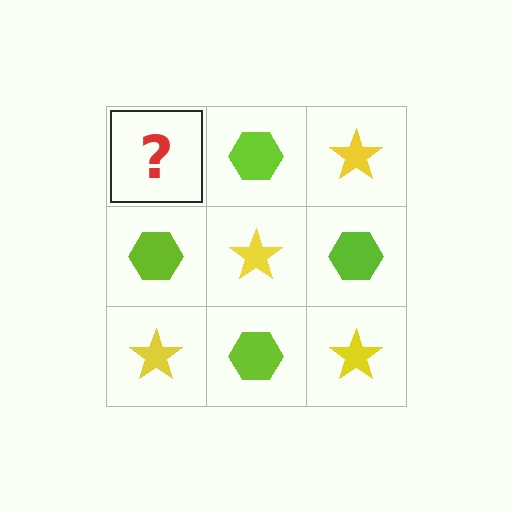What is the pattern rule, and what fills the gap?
The rule is that it alternates yellow star and lime hexagon in a checkerboard pattern. The gap should be filled with a yellow star.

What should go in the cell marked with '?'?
The missing cell should contain a yellow star.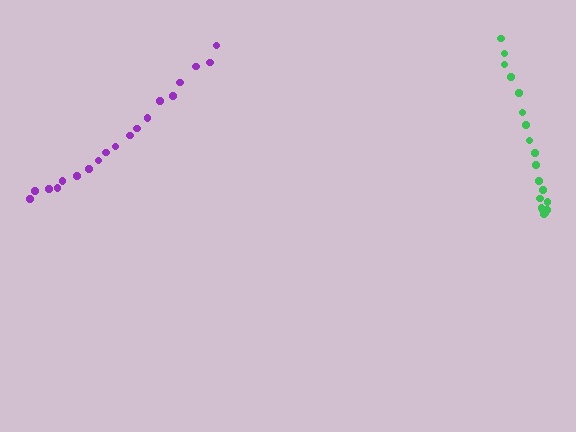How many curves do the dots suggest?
There are 2 distinct paths.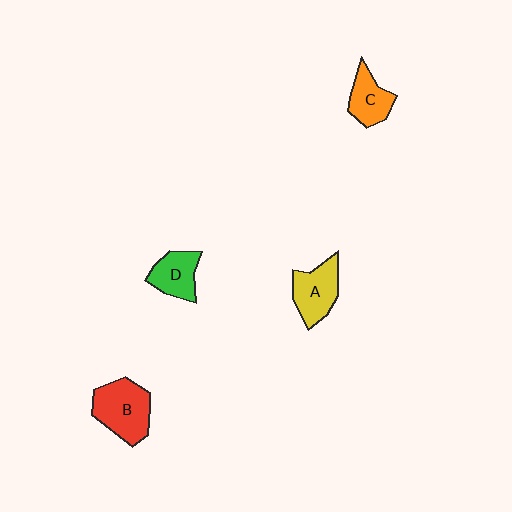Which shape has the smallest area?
Shape C (orange).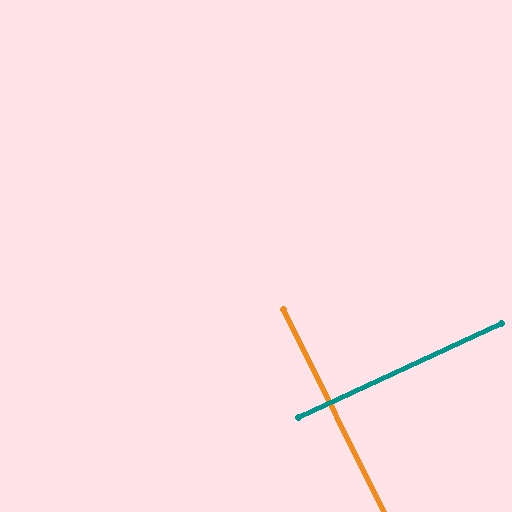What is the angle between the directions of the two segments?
Approximately 89 degrees.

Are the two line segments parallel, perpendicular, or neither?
Perpendicular — they meet at approximately 89°.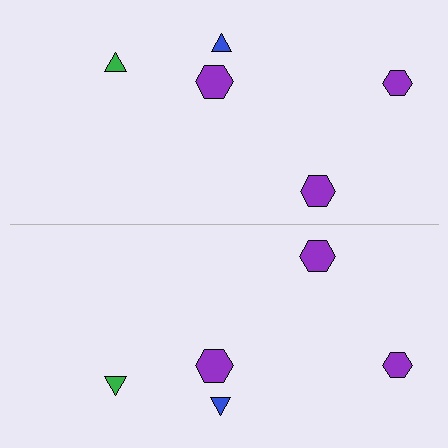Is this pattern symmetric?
Yes, this pattern has bilateral (reflection) symmetry.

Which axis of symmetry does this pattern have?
The pattern has a horizontal axis of symmetry running through the center of the image.